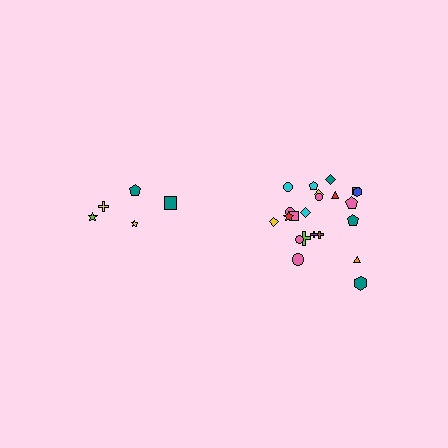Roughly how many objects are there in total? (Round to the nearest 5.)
Roughly 25 objects in total.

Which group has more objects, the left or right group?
The right group.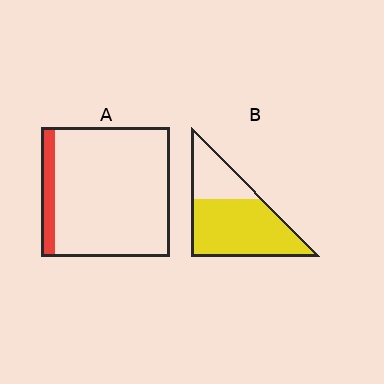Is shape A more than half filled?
No.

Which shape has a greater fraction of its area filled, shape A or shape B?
Shape B.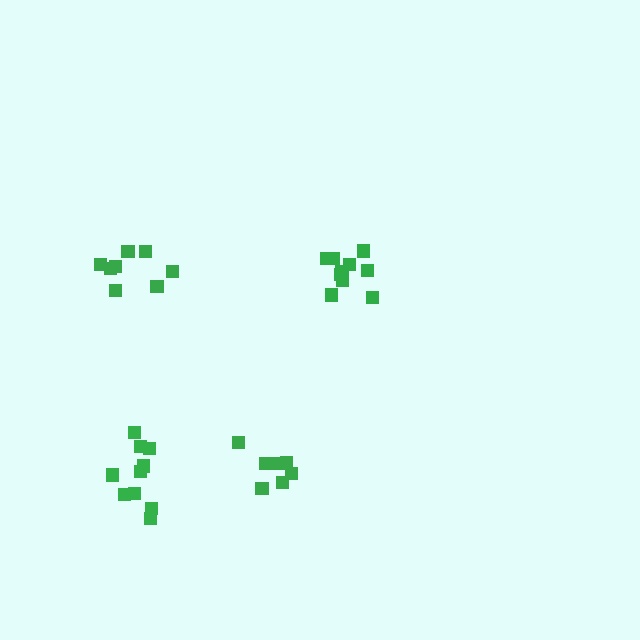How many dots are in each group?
Group 1: 10 dots, Group 2: 7 dots, Group 3: 8 dots, Group 4: 10 dots (35 total).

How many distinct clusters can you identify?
There are 4 distinct clusters.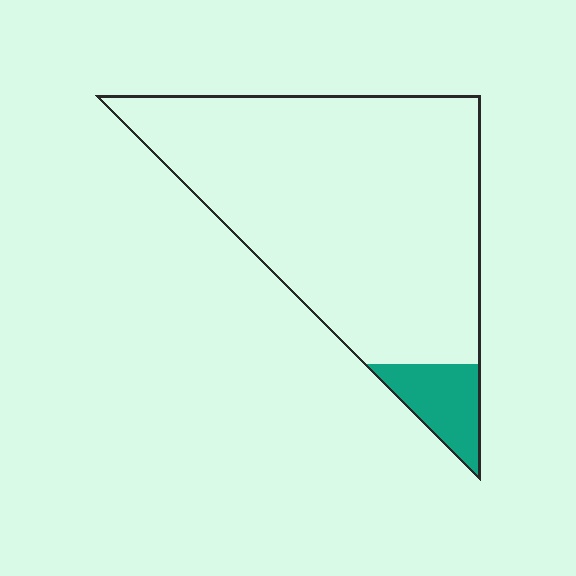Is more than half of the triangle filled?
No.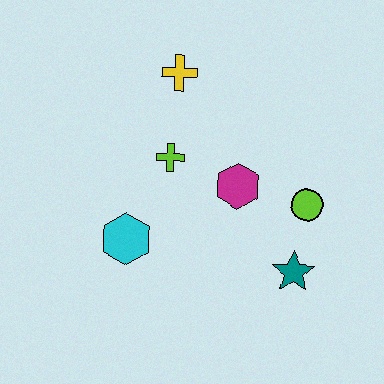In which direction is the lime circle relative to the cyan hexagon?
The lime circle is to the right of the cyan hexagon.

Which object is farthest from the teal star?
The yellow cross is farthest from the teal star.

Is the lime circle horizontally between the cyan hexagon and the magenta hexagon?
No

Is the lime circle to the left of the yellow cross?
No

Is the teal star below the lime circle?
Yes